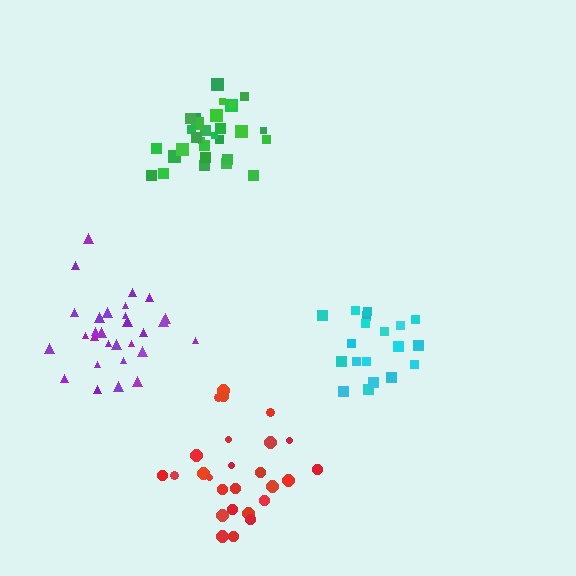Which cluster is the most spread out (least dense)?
Red.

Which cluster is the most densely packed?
Green.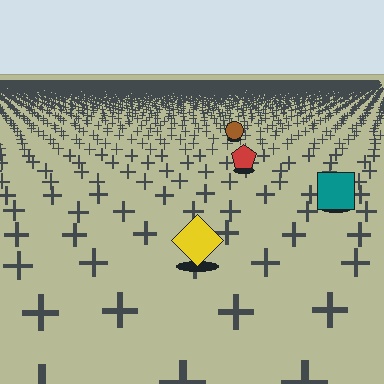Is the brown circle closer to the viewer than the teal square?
No. The teal square is closer — you can tell from the texture gradient: the ground texture is coarser near it.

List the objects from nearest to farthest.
From nearest to farthest: the yellow diamond, the teal square, the red pentagon, the brown circle.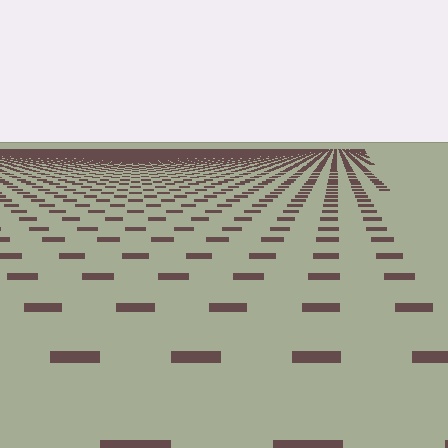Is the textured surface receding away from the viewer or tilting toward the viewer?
The surface is receding away from the viewer. Texture elements get smaller and denser toward the top.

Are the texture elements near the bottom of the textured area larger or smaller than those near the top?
Larger. Near the bottom, elements are closer to the viewer and appear at a bigger on-screen size.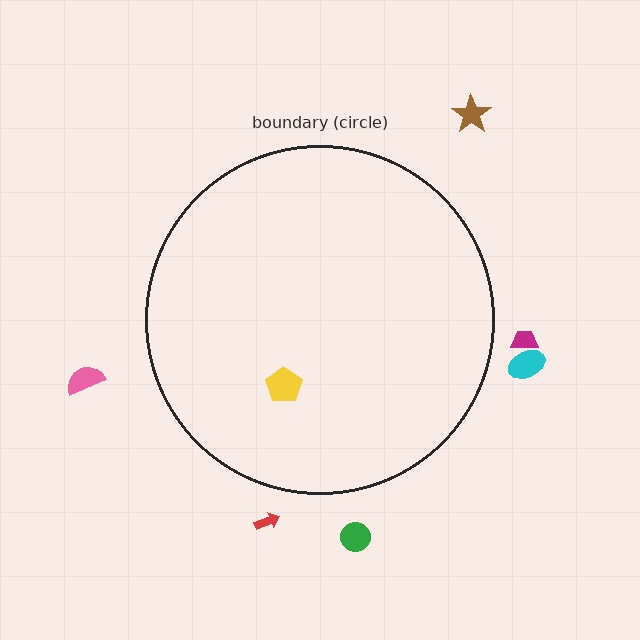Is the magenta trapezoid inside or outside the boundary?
Outside.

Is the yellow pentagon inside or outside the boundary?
Inside.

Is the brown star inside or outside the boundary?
Outside.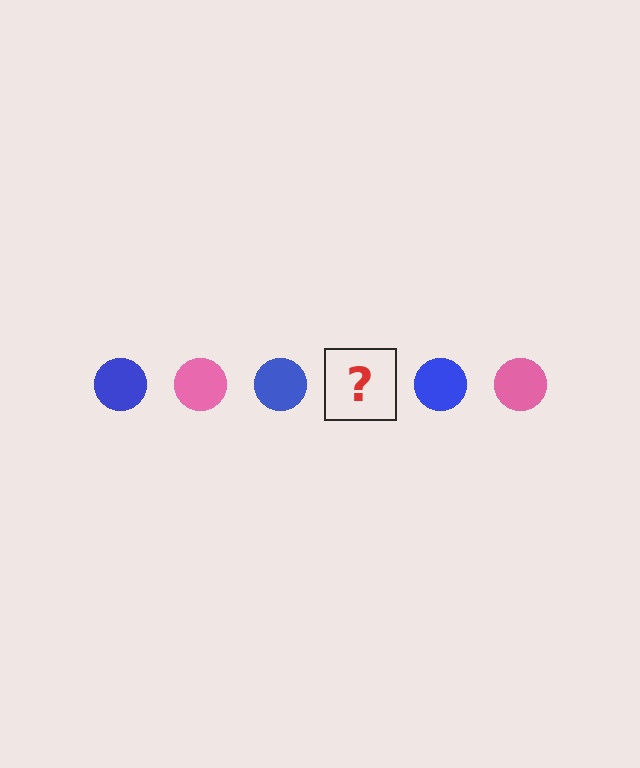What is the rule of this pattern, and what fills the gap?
The rule is that the pattern cycles through blue, pink circles. The gap should be filled with a pink circle.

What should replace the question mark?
The question mark should be replaced with a pink circle.